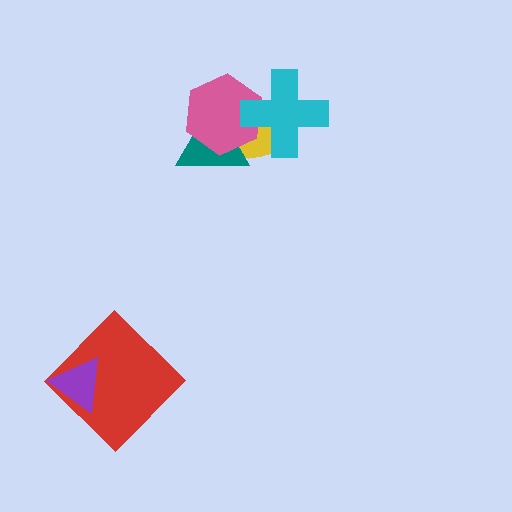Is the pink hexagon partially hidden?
Yes, it is partially covered by another shape.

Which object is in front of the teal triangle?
The pink hexagon is in front of the teal triangle.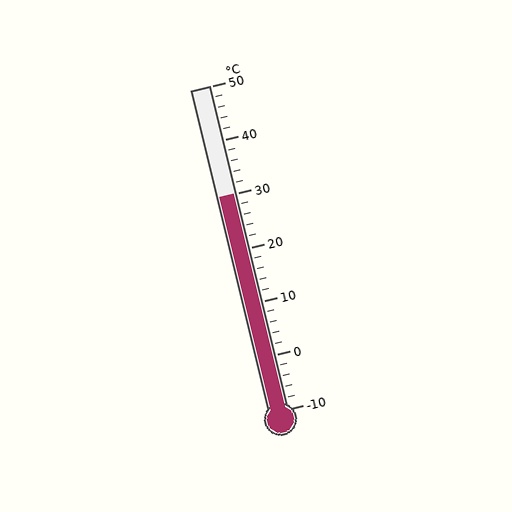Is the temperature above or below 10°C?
The temperature is above 10°C.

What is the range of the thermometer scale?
The thermometer scale ranges from -10°C to 50°C.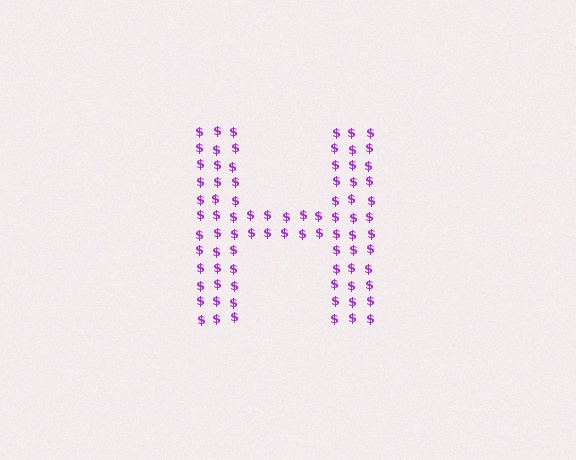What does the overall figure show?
The overall figure shows the letter H.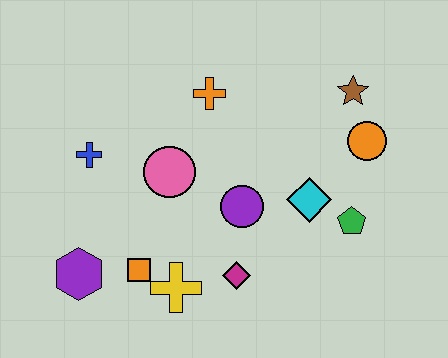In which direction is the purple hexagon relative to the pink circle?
The purple hexagon is below the pink circle.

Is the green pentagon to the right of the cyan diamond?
Yes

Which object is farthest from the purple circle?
The purple hexagon is farthest from the purple circle.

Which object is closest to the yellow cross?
The orange square is closest to the yellow cross.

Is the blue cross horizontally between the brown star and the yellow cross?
No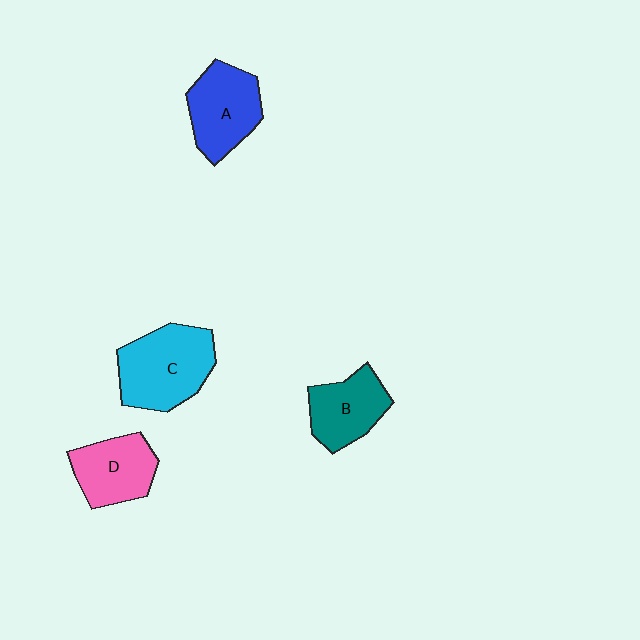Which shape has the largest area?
Shape C (cyan).